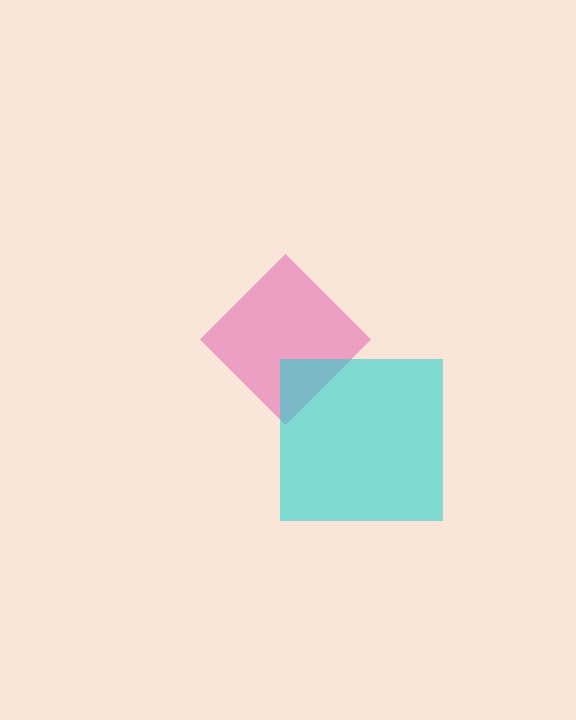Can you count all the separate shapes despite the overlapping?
Yes, there are 2 separate shapes.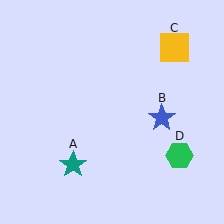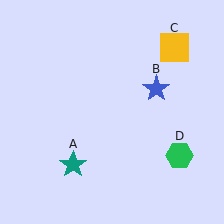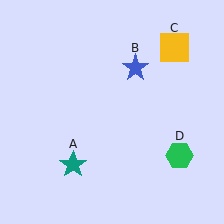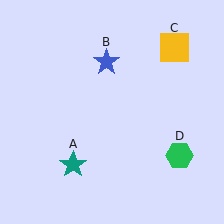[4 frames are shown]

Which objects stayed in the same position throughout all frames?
Teal star (object A) and yellow square (object C) and green hexagon (object D) remained stationary.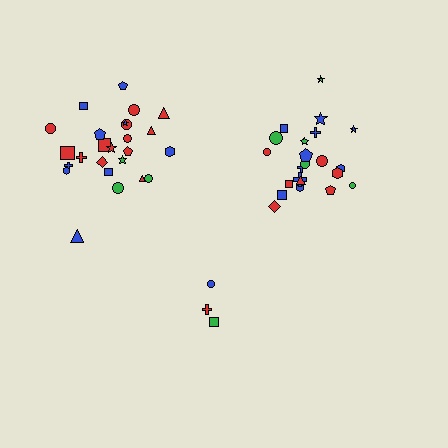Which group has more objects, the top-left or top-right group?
The top-left group.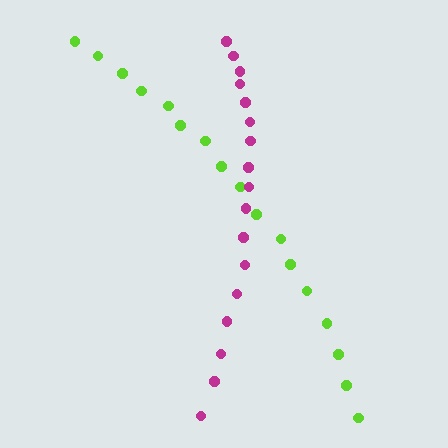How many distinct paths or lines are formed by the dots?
There are 2 distinct paths.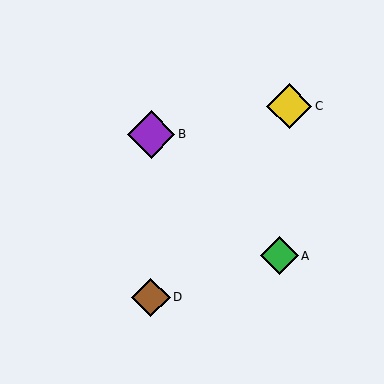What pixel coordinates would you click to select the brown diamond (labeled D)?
Click at (151, 297) to select the brown diamond D.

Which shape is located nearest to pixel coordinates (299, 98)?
The yellow diamond (labeled C) at (289, 106) is nearest to that location.